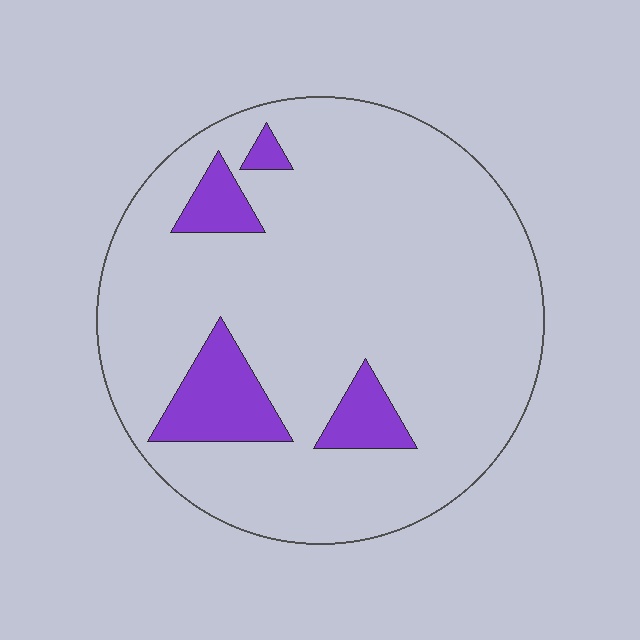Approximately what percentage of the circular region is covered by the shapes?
Approximately 10%.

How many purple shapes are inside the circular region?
4.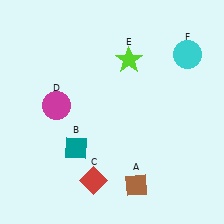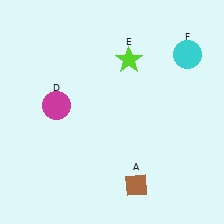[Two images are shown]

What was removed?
The red diamond (C), the teal diamond (B) were removed in Image 2.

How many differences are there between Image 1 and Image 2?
There are 2 differences between the two images.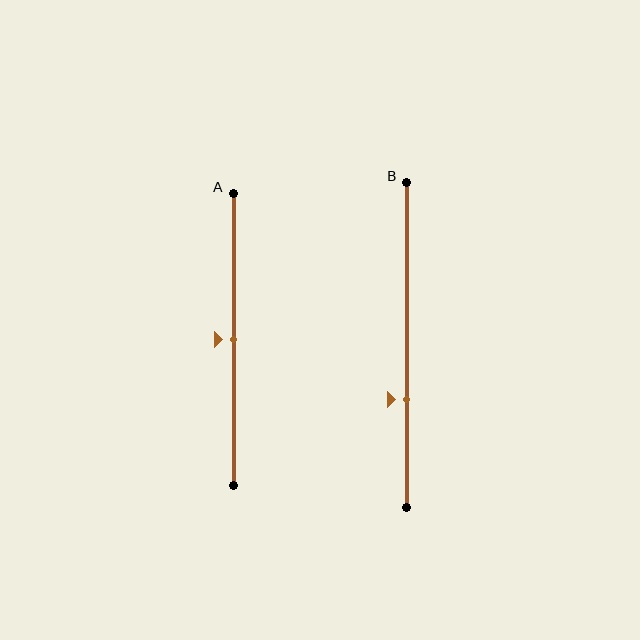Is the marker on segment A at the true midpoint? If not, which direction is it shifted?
Yes, the marker on segment A is at the true midpoint.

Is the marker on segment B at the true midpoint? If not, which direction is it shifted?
No, the marker on segment B is shifted downward by about 17% of the segment length.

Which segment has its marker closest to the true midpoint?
Segment A has its marker closest to the true midpoint.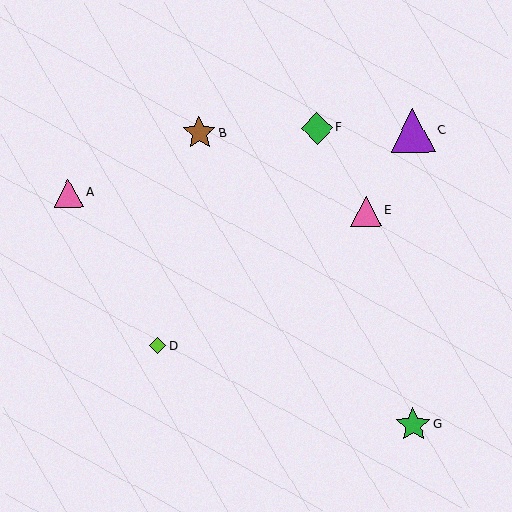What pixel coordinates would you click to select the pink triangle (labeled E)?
Click at (366, 211) to select the pink triangle E.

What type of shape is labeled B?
Shape B is a brown star.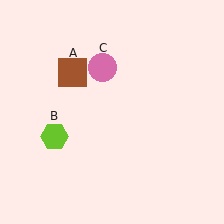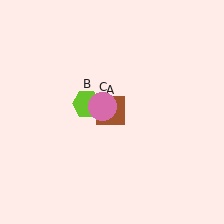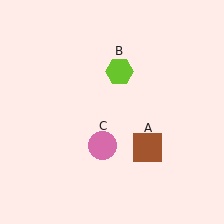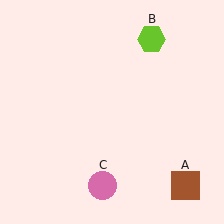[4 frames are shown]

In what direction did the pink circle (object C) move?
The pink circle (object C) moved down.